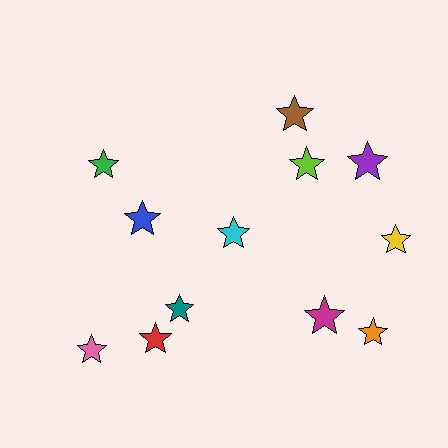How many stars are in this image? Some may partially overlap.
There are 12 stars.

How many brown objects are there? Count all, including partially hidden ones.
There is 1 brown object.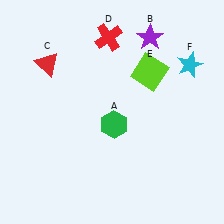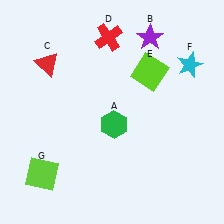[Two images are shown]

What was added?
A lime square (G) was added in Image 2.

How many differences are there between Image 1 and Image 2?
There is 1 difference between the two images.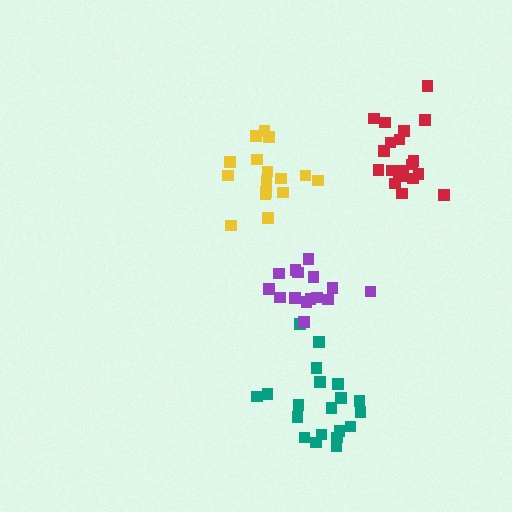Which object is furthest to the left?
The yellow cluster is leftmost.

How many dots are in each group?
Group 1: 16 dots, Group 2: 20 dots, Group 3: 20 dots, Group 4: 16 dots (72 total).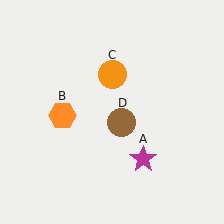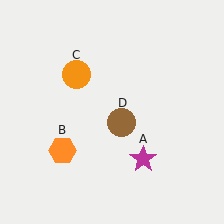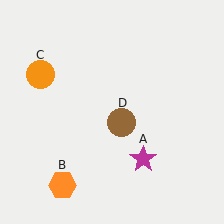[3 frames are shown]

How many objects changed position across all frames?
2 objects changed position: orange hexagon (object B), orange circle (object C).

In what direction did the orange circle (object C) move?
The orange circle (object C) moved left.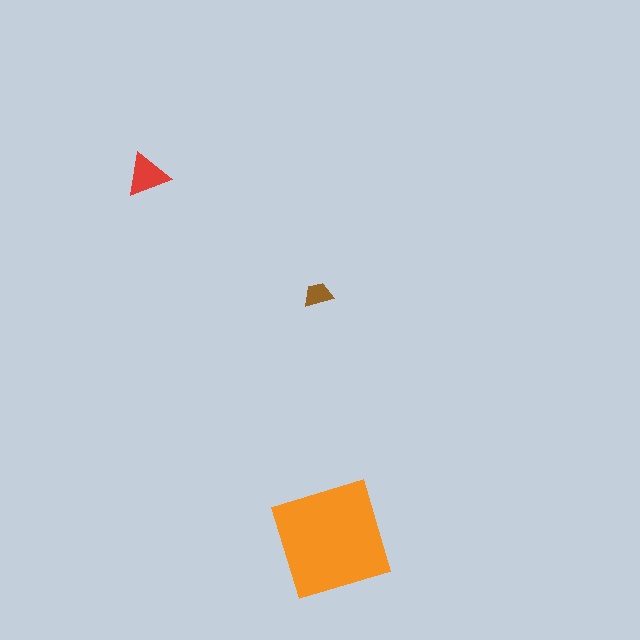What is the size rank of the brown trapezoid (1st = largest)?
3rd.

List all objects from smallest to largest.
The brown trapezoid, the red triangle, the orange square.